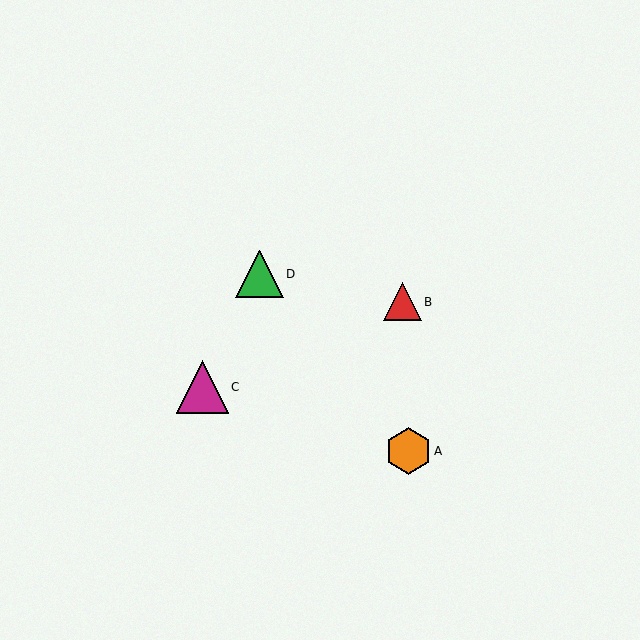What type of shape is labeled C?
Shape C is a magenta triangle.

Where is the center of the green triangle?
The center of the green triangle is at (259, 274).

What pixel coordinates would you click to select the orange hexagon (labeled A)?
Click at (408, 451) to select the orange hexagon A.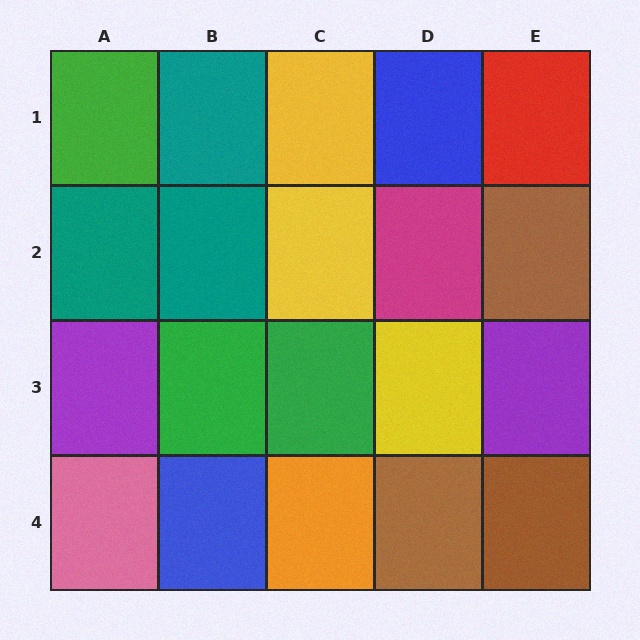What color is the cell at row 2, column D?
Magenta.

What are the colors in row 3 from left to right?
Purple, green, green, yellow, purple.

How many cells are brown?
3 cells are brown.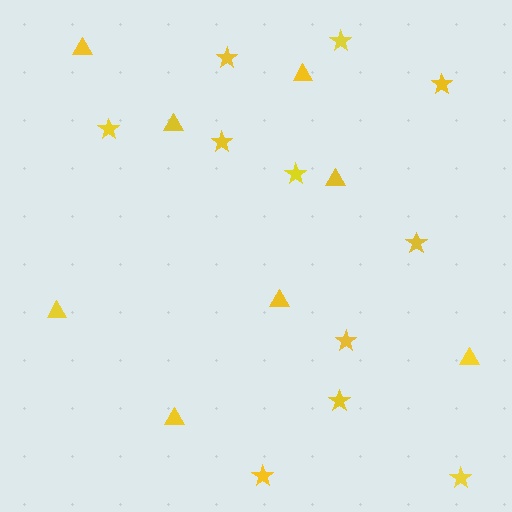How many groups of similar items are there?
There are 2 groups: one group of triangles (8) and one group of stars (11).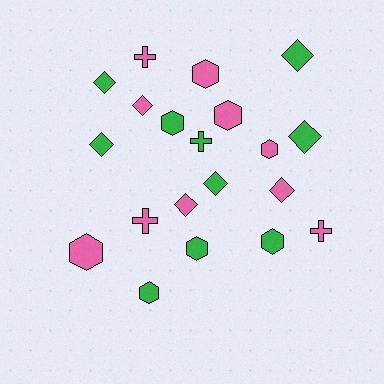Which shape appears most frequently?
Hexagon, with 8 objects.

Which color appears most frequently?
Green, with 10 objects.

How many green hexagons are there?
There are 4 green hexagons.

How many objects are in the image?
There are 20 objects.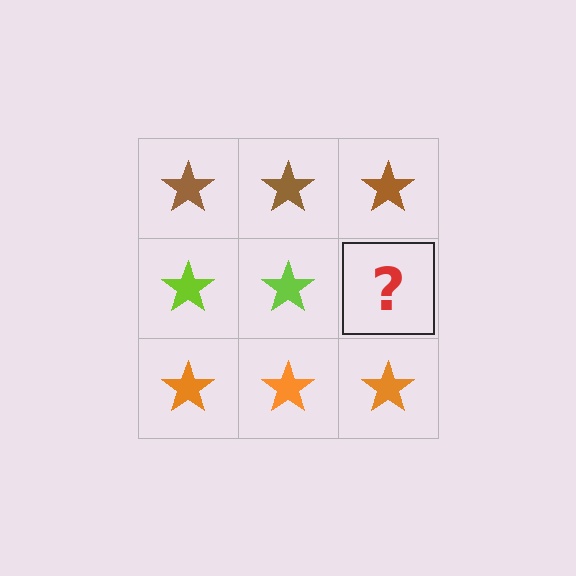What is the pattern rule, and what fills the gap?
The rule is that each row has a consistent color. The gap should be filled with a lime star.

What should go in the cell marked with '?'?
The missing cell should contain a lime star.